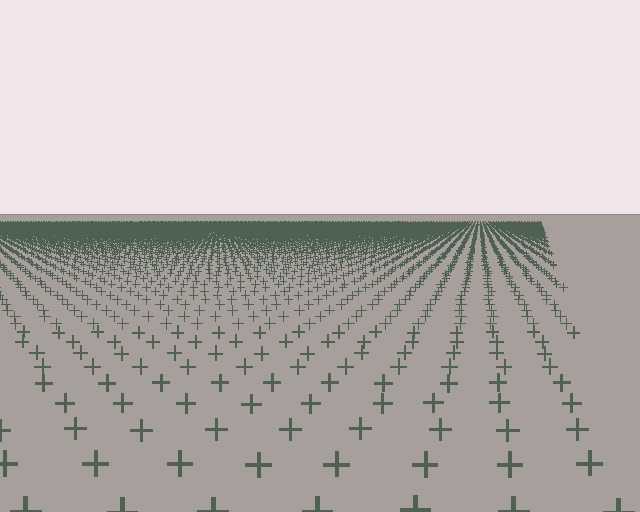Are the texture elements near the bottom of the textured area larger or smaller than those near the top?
Larger. Near the bottom, elements are closer to the viewer and appear at a bigger on-screen size.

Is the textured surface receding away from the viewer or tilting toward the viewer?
The surface is receding away from the viewer. Texture elements get smaller and denser toward the top.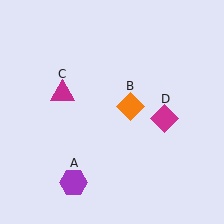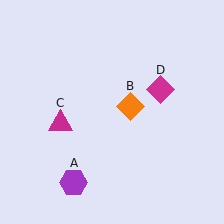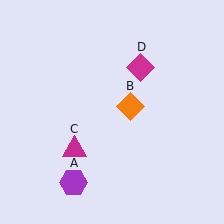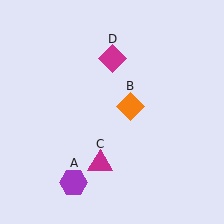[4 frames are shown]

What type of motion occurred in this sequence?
The magenta triangle (object C), magenta diamond (object D) rotated counterclockwise around the center of the scene.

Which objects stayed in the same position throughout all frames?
Purple hexagon (object A) and orange diamond (object B) remained stationary.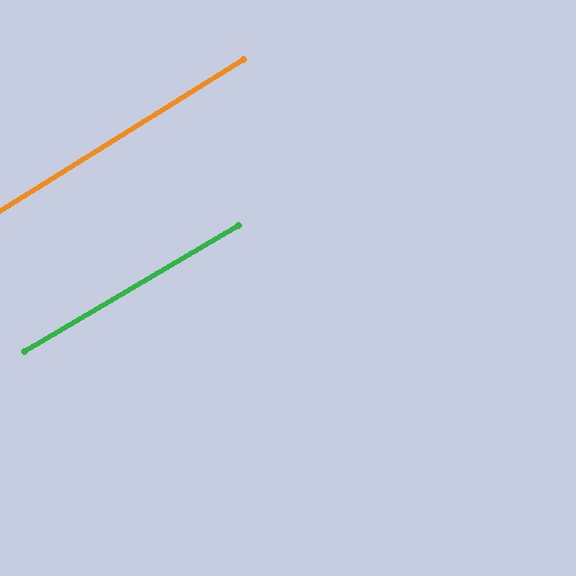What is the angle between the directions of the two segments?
Approximately 1 degree.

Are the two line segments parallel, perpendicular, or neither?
Parallel — their directions differ by only 1.4°.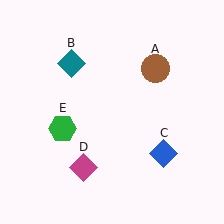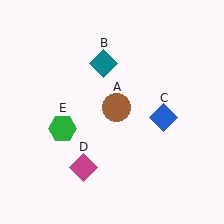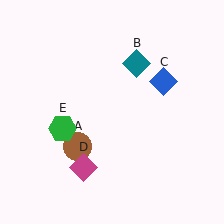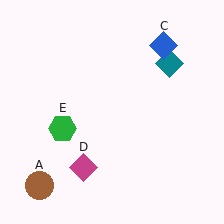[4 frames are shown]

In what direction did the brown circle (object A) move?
The brown circle (object A) moved down and to the left.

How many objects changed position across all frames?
3 objects changed position: brown circle (object A), teal diamond (object B), blue diamond (object C).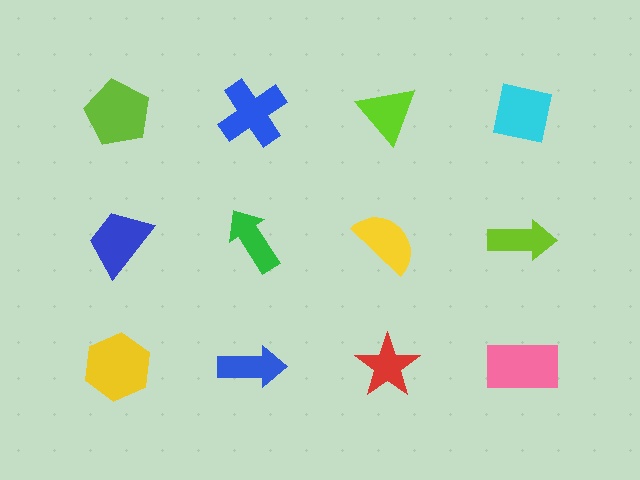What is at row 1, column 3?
A lime triangle.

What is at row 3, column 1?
A yellow hexagon.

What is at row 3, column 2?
A blue arrow.